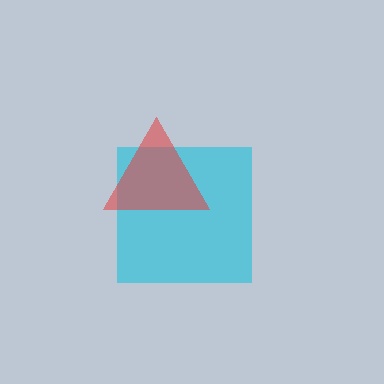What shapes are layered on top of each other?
The layered shapes are: a cyan square, a red triangle.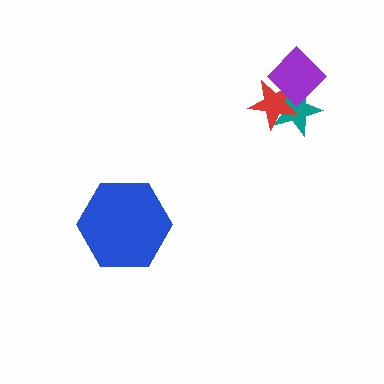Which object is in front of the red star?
The purple diamond is in front of the red star.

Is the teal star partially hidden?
Yes, it is partially covered by another shape.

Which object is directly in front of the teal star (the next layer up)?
The red star is directly in front of the teal star.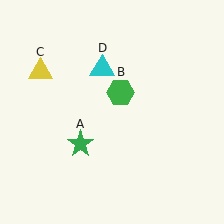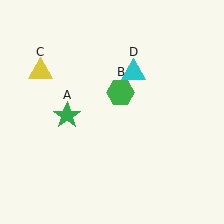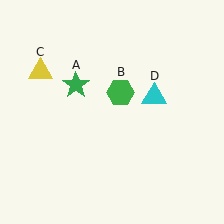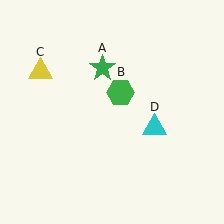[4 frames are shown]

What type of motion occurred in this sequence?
The green star (object A), cyan triangle (object D) rotated clockwise around the center of the scene.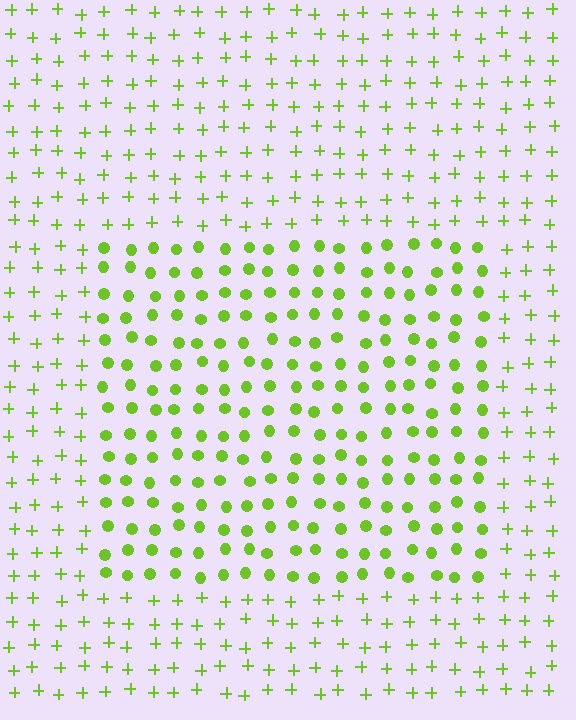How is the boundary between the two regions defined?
The boundary is defined by a change in element shape: circles inside vs. plus signs outside. All elements share the same color and spacing.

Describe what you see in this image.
The image is filled with small lime elements arranged in a uniform grid. A rectangle-shaped region contains circles, while the surrounding area contains plus signs. The boundary is defined purely by the change in element shape.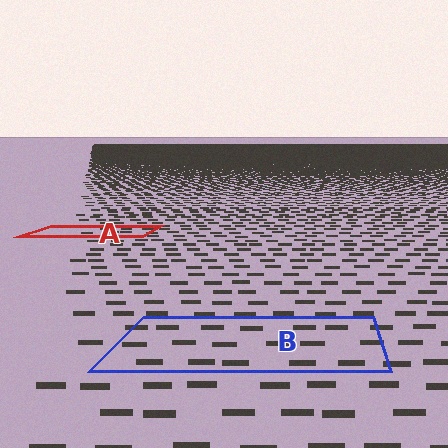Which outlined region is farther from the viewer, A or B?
Region A is farther from the viewer — the texture elements inside it appear smaller and more densely packed.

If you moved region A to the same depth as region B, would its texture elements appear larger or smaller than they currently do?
They would appear larger. At a closer depth, the same texture elements are projected at a bigger on-screen size.